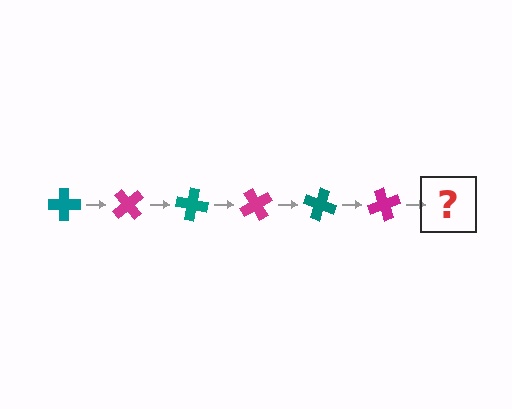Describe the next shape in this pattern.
It should be a teal cross, rotated 300 degrees from the start.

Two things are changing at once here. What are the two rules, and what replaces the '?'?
The two rules are that it rotates 50 degrees each step and the color cycles through teal and magenta. The '?' should be a teal cross, rotated 300 degrees from the start.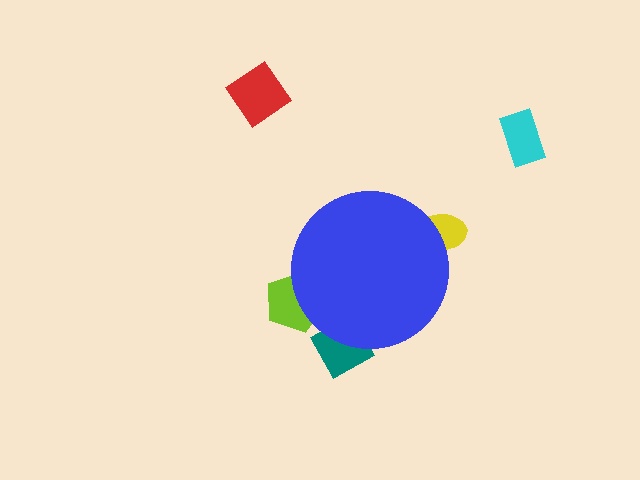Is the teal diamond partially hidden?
Yes, the teal diamond is partially hidden behind the blue circle.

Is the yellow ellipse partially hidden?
Yes, the yellow ellipse is partially hidden behind the blue circle.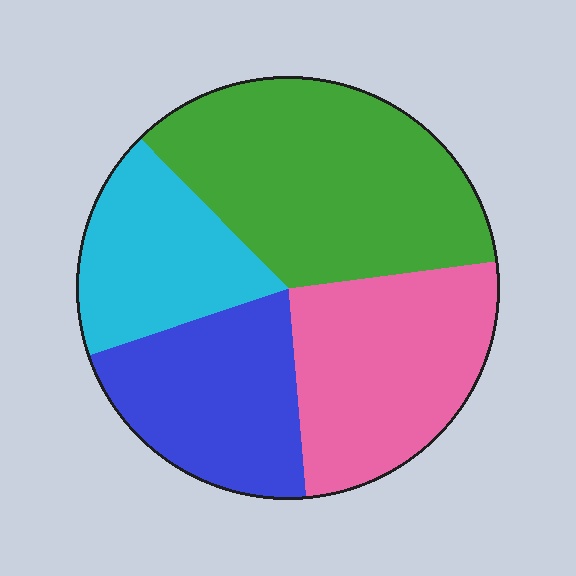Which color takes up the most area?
Green, at roughly 35%.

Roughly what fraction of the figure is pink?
Pink covers around 25% of the figure.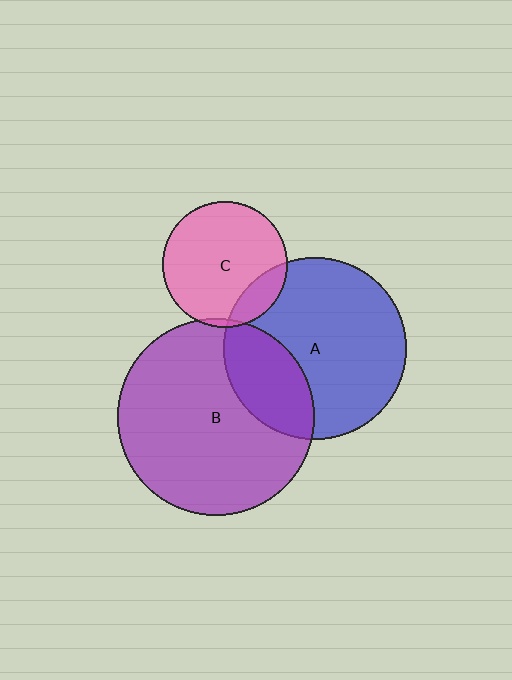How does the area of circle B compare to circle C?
Approximately 2.4 times.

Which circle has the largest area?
Circle B (purple).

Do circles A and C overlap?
Yes.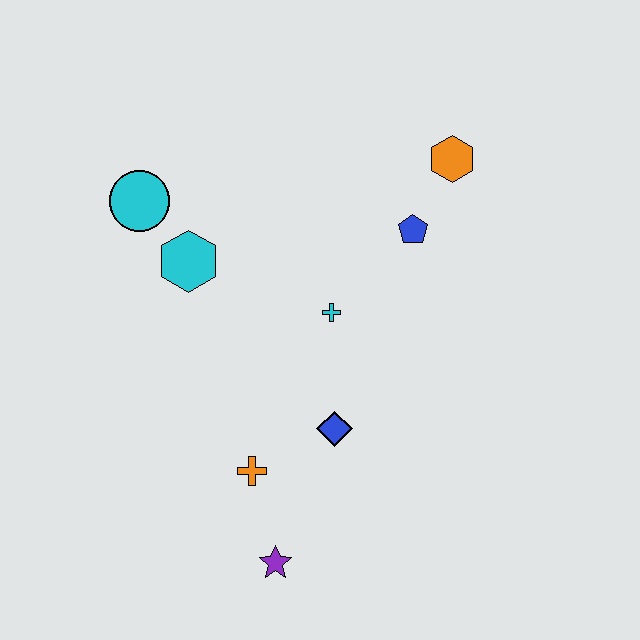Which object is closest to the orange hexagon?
The blue pentagon is closest to the orange hexagon.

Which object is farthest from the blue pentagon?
The purple star is farthest from the blue pentagon.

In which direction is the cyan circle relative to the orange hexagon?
The cyan circle is to the left of the orange hexagon.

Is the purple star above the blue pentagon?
No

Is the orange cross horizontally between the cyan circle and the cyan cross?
Yes